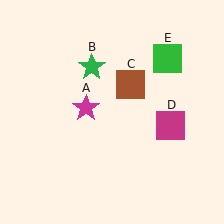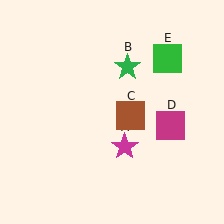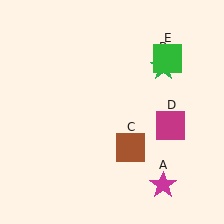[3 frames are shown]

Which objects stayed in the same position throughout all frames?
Magenta square (object D) and green square (object E) remained stationary.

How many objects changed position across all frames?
3 objects changed position: magenta star (object A), green star (object B), brown square (object C).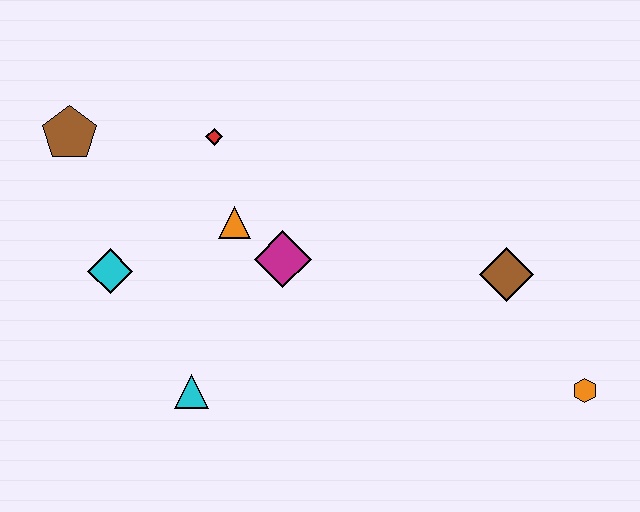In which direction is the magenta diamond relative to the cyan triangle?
The magenta diamond is above the cyan triangle.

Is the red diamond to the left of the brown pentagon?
No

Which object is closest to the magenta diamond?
The orange triangle is closest to the magenta diamond.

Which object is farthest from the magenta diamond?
The orange hexagon is farthest from the magenta diamond.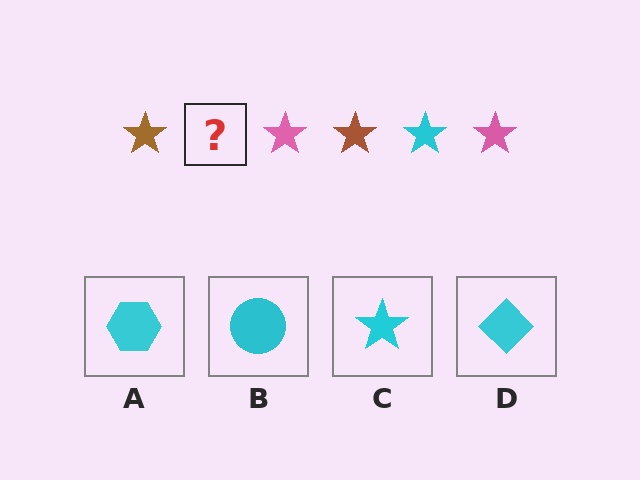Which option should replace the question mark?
Option C.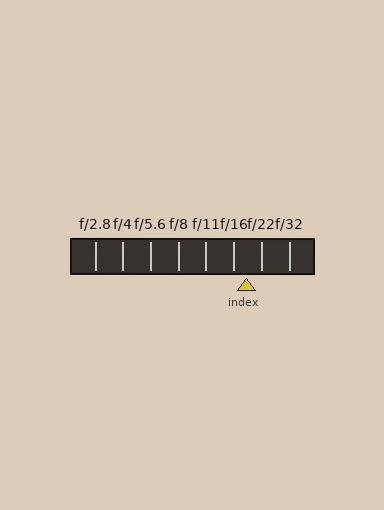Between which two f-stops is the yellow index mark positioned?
The index mark is between f/16 and f/22.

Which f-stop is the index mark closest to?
The index mark is closest to f/16.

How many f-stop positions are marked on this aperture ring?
There are 8 f-stop positions marked.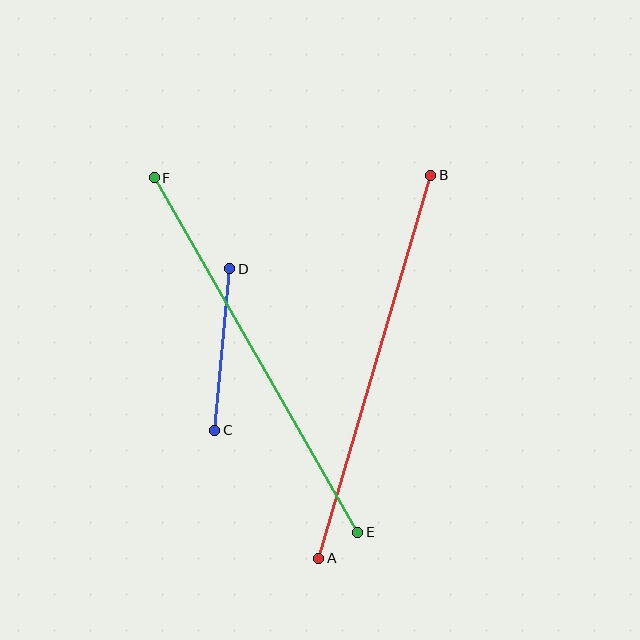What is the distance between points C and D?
The distance is approximately 162 pixels.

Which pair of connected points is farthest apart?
Points E and F are farthest apart.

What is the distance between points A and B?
The distance is approximately 399 pixels.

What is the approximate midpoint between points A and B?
The midpoint is at approximately (375, 367) pixels.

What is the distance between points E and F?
The distance is approximately 409 pixels.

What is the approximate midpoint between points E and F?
The midpoint is at approximately (256, 355) pixels.